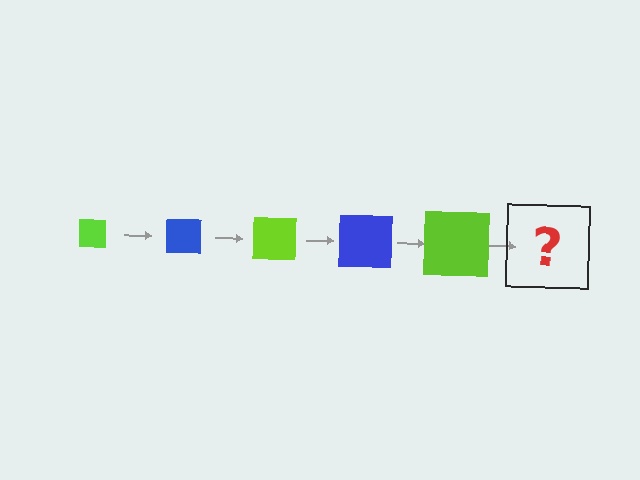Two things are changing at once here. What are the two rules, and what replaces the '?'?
The two rules are that the square grows larger each step and the color cycles through lime and blue. The '?' should be a blue square, larger than the previous one.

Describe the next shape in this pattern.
It should be a blue square, larger than the previous one.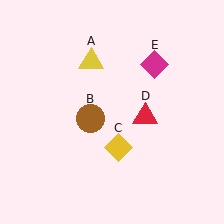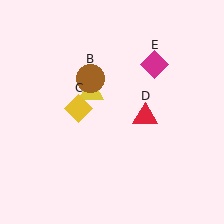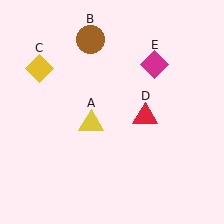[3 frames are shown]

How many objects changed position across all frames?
3 objects changed position: yellow triangle (object A), brown circle (object B), yellow diamond (object C).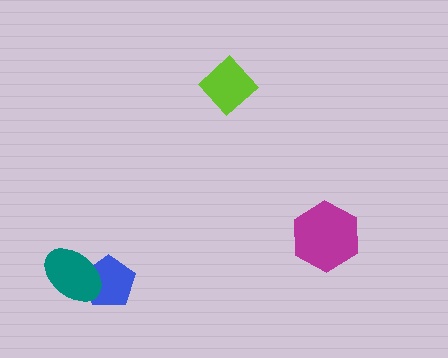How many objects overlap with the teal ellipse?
1 object overlaps with the teal ellipse.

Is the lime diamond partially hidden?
No, no other shape covers it.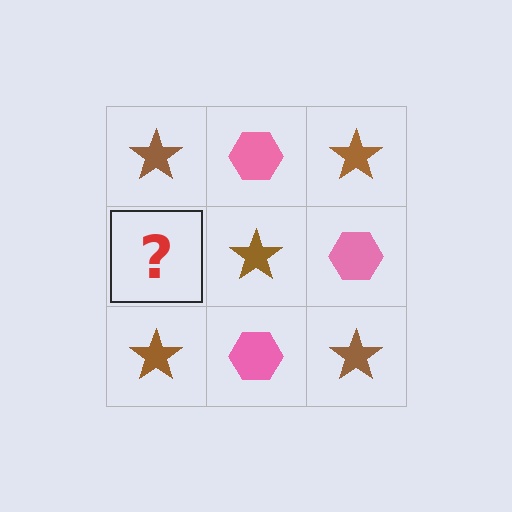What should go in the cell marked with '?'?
The missing cell should contain a pink hexagon.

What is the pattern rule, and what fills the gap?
The rule is that it alternates brown star and pink hexagon in a checkerboard pattern. The gap should be filled with a pink hexagon.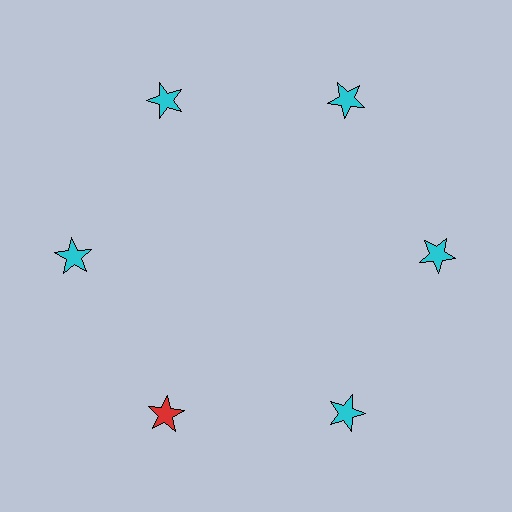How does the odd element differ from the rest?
It has a different color: red instead of cyan.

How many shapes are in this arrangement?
There are 6 shapes arranged in a ring pattern.